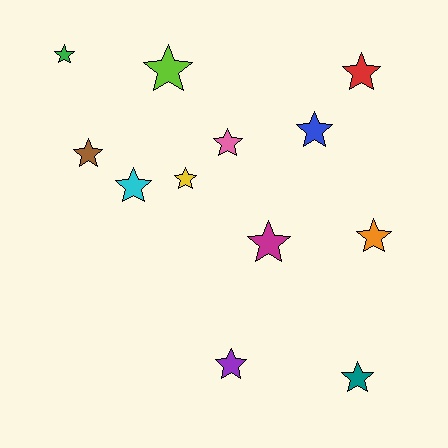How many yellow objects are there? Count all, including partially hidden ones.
There is 1 yellow object.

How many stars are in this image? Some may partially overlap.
There are 12 stars.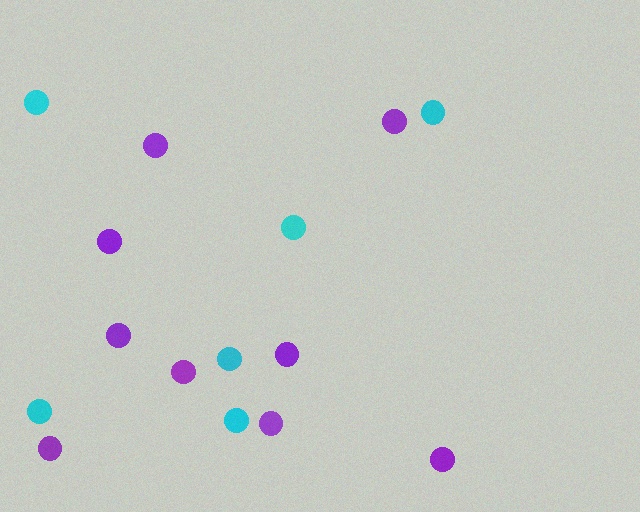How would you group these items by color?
There are 2 groups: one group of purple circles (9) and one group of cyan circles (6).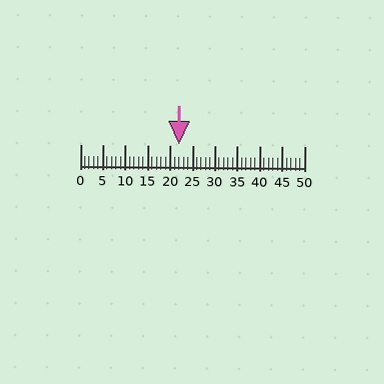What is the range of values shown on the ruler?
The ruler shows values from 0 to 50.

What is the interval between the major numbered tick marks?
The major tick marks are spaced 5 units apart.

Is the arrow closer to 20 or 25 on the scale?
The arrow is closer to 20.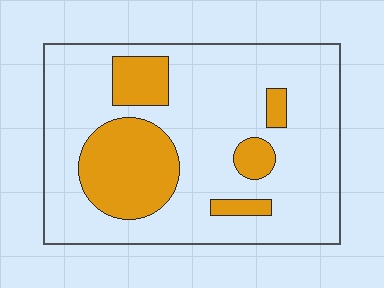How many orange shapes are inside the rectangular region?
5.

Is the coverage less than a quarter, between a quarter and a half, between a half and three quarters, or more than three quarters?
Less than a quarter.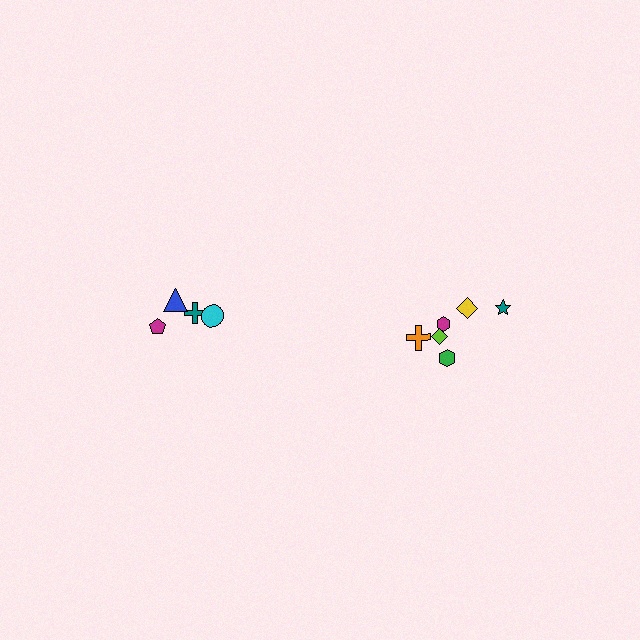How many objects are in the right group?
There are 6 objects.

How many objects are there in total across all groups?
There are 10 objects.